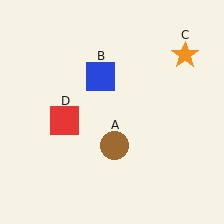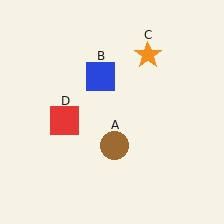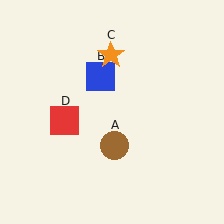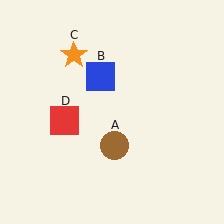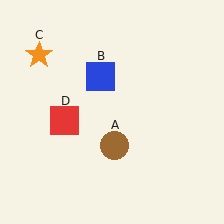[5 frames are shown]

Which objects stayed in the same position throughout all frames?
Brown circle (object A) and blue square (object B) and red square (object D) remained stationary.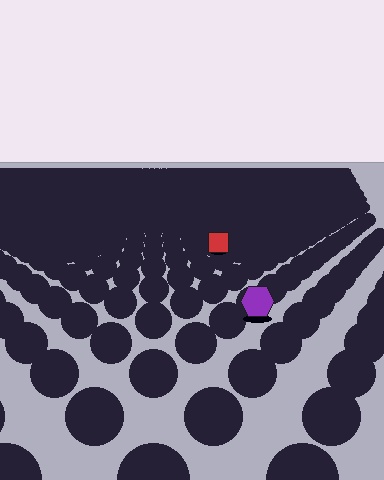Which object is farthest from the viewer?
The red square is farthest from the viewer. It appears smaller and the ground texture around it is denser.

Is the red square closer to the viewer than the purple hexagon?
No. The purple hexagon is closer — you can tell from the texture gradient: the ground texture is coarser near it.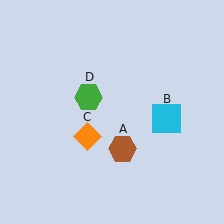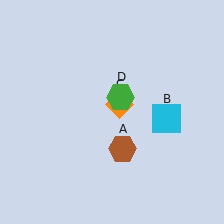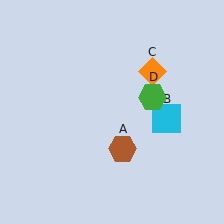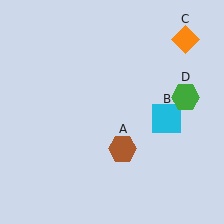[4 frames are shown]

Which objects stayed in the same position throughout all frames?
Brown hexagon (object A) and cyan square (object B) remained stationary.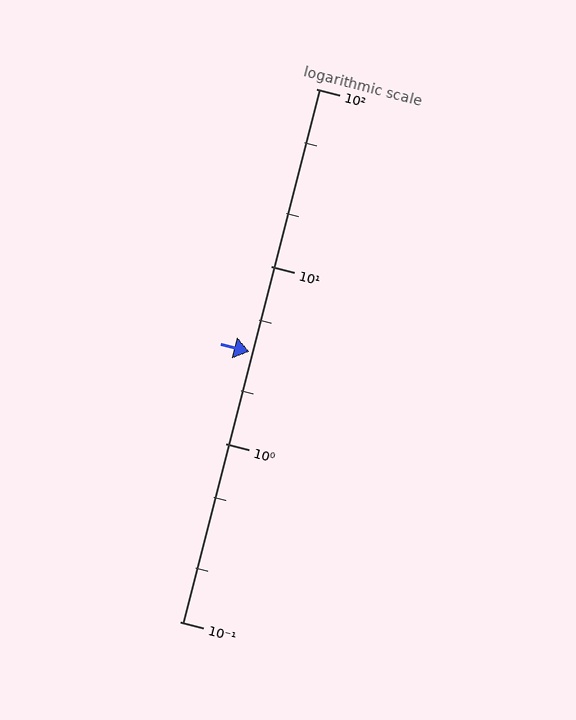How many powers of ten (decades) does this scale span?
The scale spans 3 decades, from 0.1 to 100.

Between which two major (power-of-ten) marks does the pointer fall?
The pointer is between 1 and 10.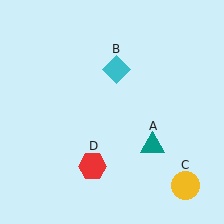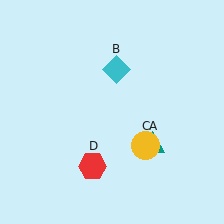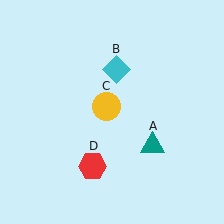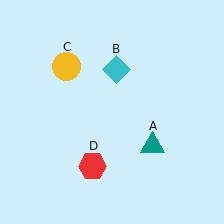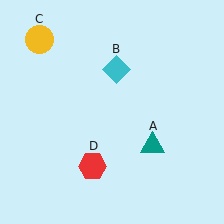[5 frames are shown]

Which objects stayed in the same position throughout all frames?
Teal triangle (object A) and cyan diamond (object B) and red hexagon (object D) remained stationary.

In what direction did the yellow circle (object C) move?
The yellow circle (object C) moved up and to the left.